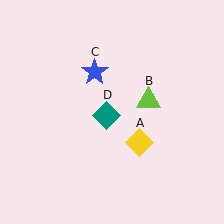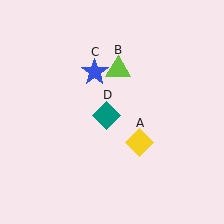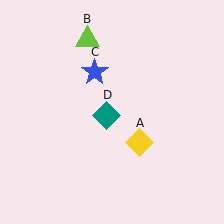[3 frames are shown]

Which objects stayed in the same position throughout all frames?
Yellow diamond (object A) and blue star (object C) and teal diamond (object D) remained stationary.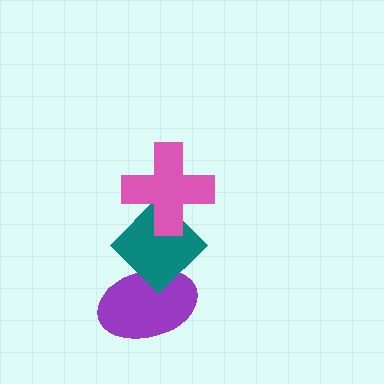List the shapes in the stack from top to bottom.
From top to bottom: the pink cross, the teal diamond, the purple ellipse.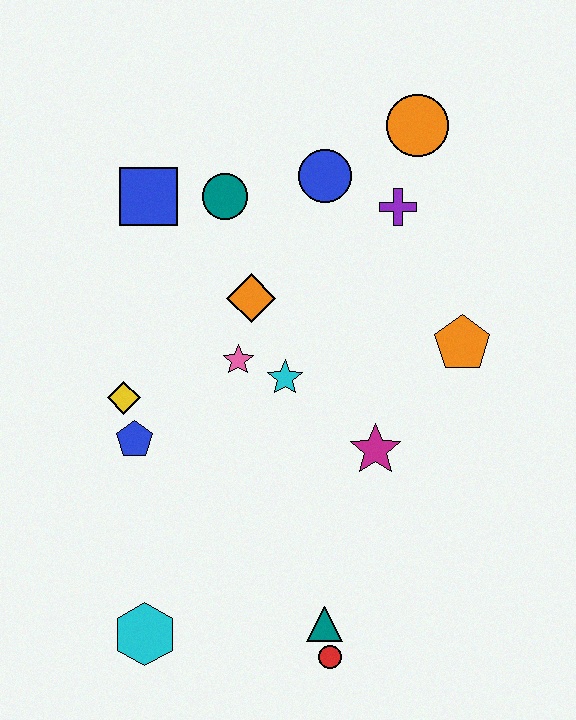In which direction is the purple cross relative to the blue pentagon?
The purple cross is to the right of the blue pentagon.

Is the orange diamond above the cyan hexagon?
Yes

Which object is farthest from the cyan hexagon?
The orange circle is farthest from the cyan hexagon.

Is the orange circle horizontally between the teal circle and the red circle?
No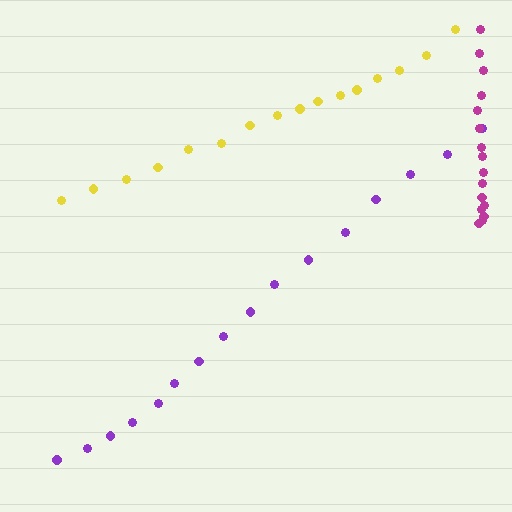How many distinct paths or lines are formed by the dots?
There are 3 distinct paths.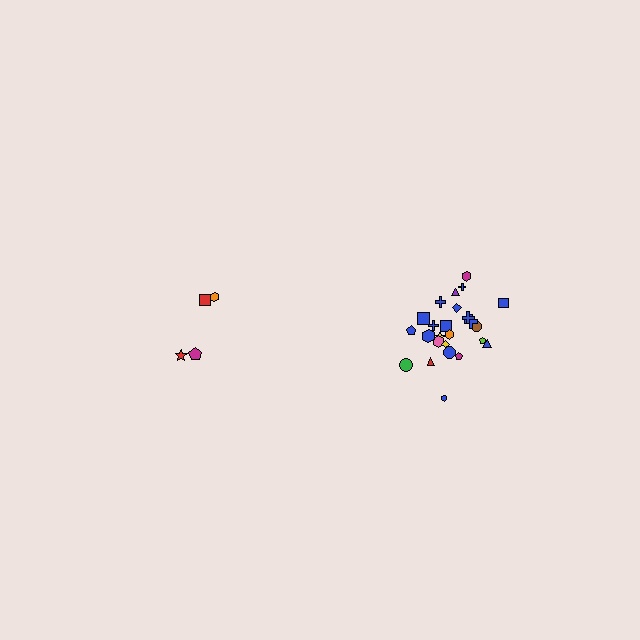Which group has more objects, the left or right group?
The right group.